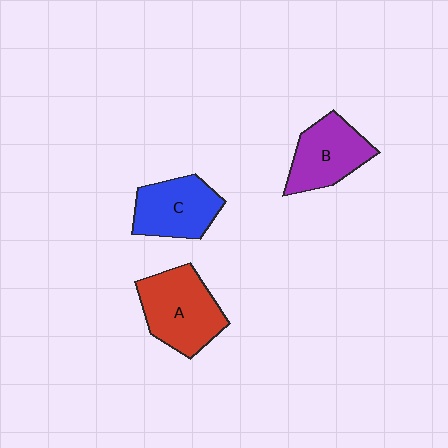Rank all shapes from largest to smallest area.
From largest to smallest: A (red), B (purple), C (blue).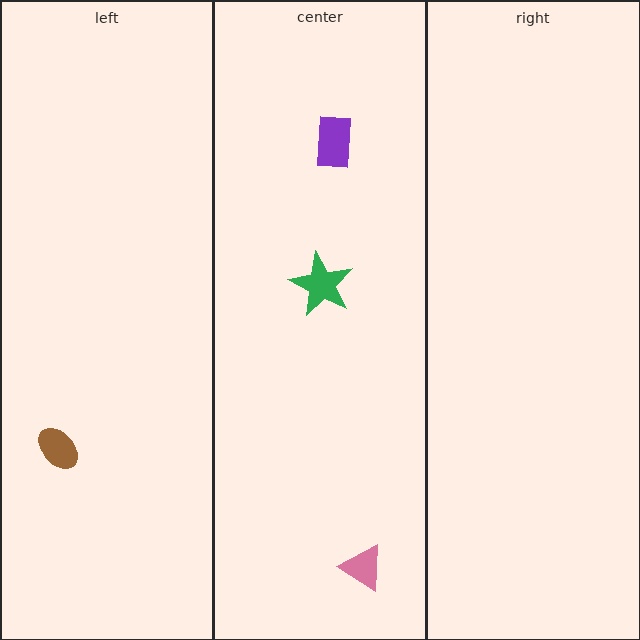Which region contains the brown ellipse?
The left region.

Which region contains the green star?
The center region.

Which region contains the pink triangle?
The center region.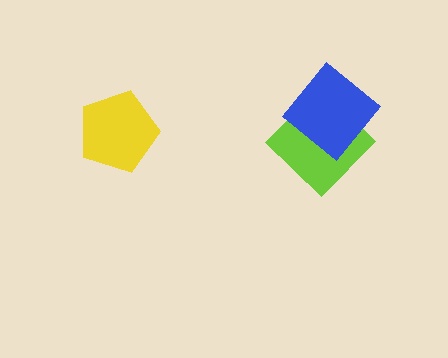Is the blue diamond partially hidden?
No, no other shape covers it.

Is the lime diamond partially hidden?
Yes, it is partially covered by another shape.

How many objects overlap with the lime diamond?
1 object overlaps with the lime diamond.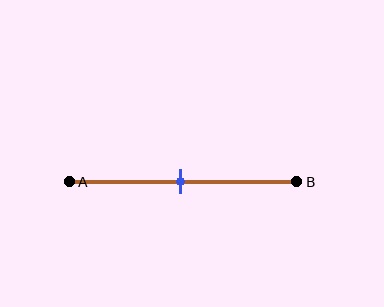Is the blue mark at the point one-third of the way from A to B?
No, the mark is at about 50% from A, not at the 33% one-third point.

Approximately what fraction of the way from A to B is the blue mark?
The blue mark is approximately 50% of the way from A to B.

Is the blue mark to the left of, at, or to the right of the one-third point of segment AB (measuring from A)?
The blue mark is to the right of the one-third point of segment AB.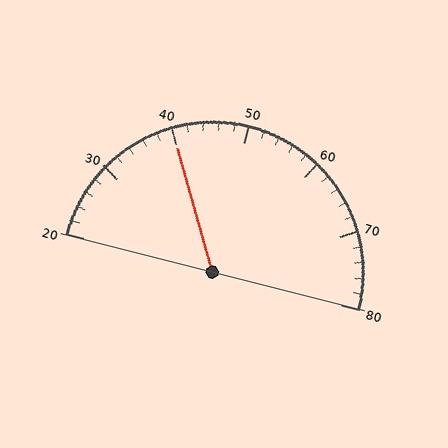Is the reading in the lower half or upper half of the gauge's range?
The reading is in the lower half of the range (20 to 80).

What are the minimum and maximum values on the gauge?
The gauge ranges from 20 to 80.